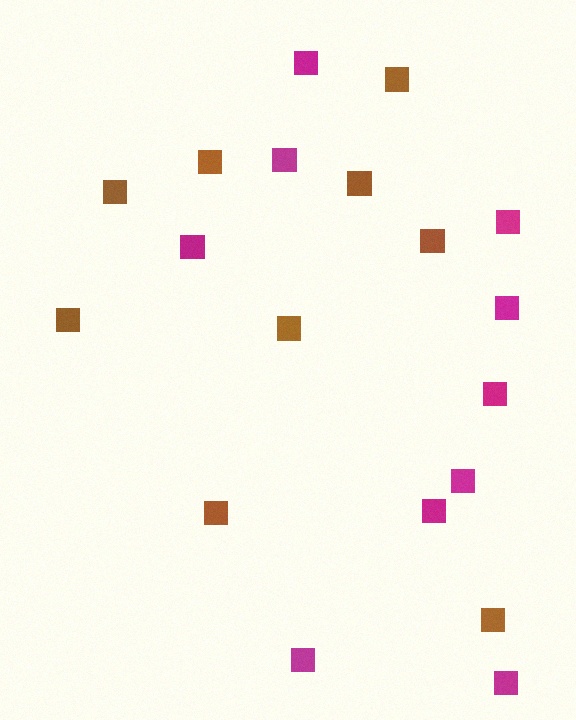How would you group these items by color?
There are 2 groups: one group of magenta squares (10) and one group of brown squares (9).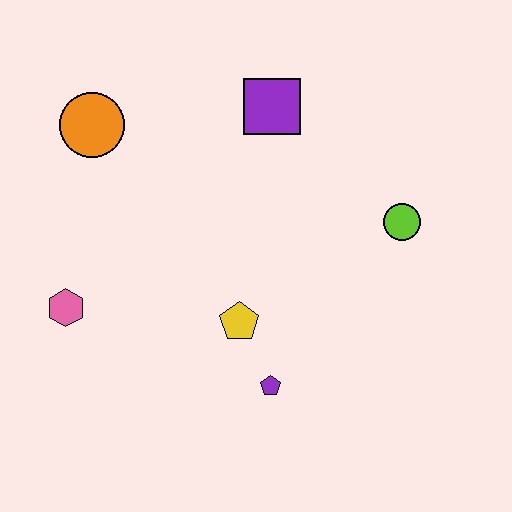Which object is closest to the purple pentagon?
The yellow pentagon is closest to the purple pentagon.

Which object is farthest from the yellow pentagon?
The orange circle is farthest from the yellow pentagon.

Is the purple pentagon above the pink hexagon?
No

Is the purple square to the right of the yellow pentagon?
Yes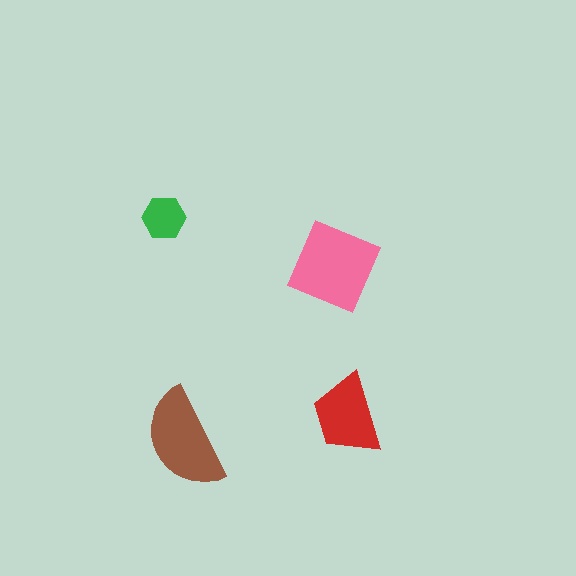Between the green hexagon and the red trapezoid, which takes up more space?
The red trapezoid.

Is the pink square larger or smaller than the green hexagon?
Larger.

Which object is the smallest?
The green hexagon.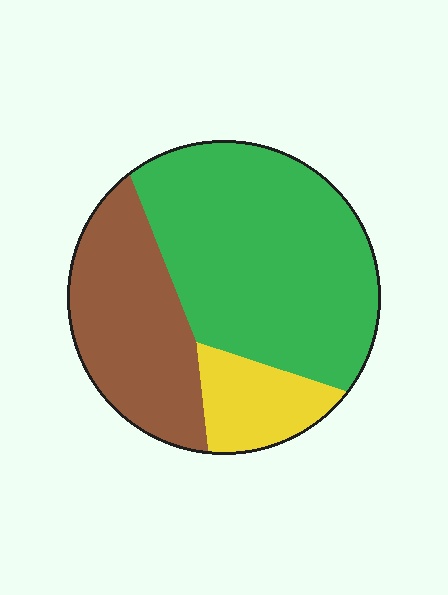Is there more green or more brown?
Green.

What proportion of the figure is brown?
Brown takes up between a sixth and a third of the figure.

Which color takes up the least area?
Yellow, at roughly 15%.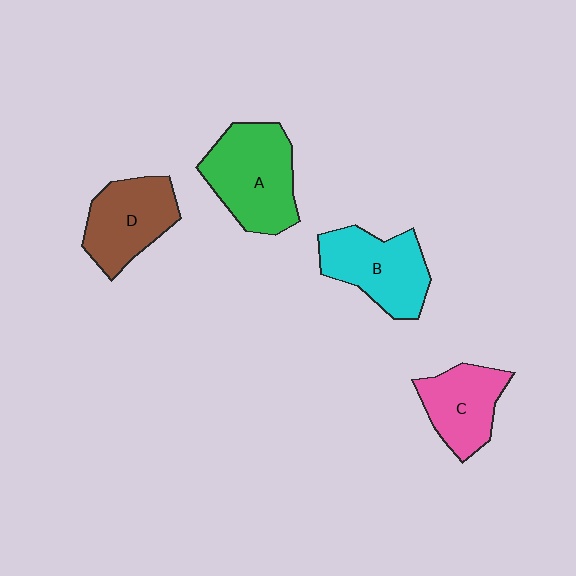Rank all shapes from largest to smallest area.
From largest to smallest: A (green), B (cyan), D (brown), C (pink).